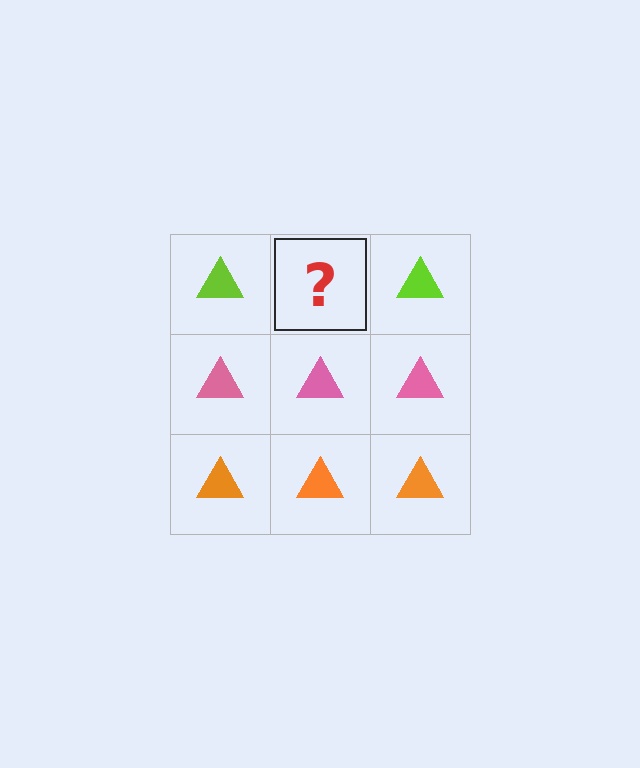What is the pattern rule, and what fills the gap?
The rule is that each row has a consistent color. The gap should be filled with a lime triangle.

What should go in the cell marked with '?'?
The missing cell should contain a lime triangle.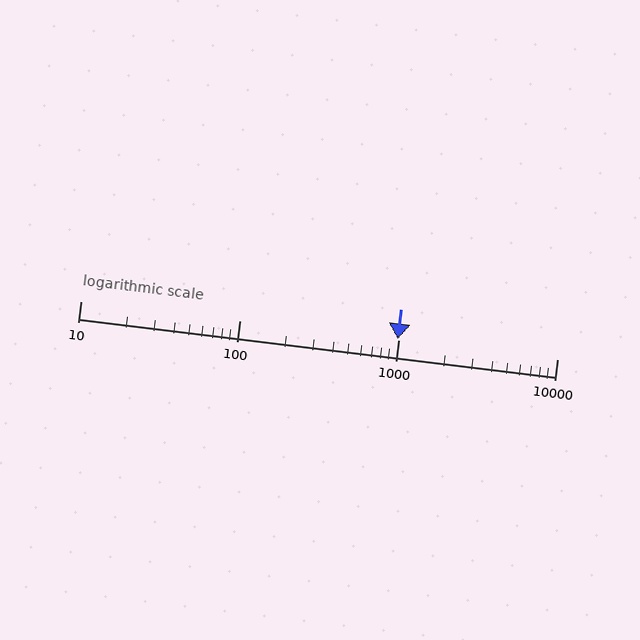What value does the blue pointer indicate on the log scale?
The pointer indicates approximately 990.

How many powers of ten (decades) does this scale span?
The scale spans 3 decades, from 10 to 10000.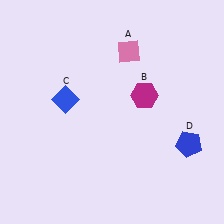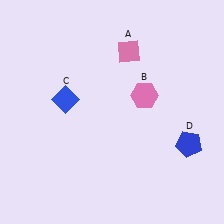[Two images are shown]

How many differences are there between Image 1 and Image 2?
There is 1 difference between the two images.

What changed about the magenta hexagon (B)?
In Image 1, B is magenta. In Image 2, it changed to pink.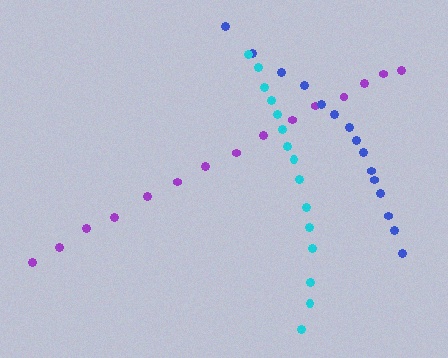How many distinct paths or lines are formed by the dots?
There are 3 distinct paths.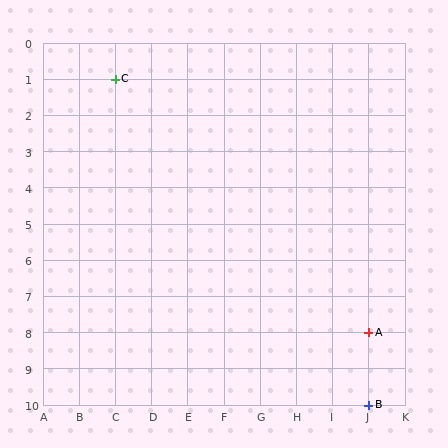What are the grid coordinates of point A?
Point A is at grid coordinates (J, 8).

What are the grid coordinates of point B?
Point B is at grid coordinates (J, 10).